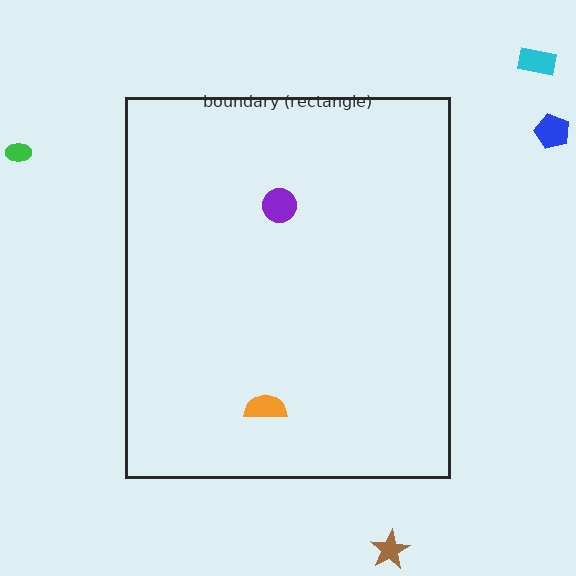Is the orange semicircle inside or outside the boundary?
Inside.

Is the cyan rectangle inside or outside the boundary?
Outside.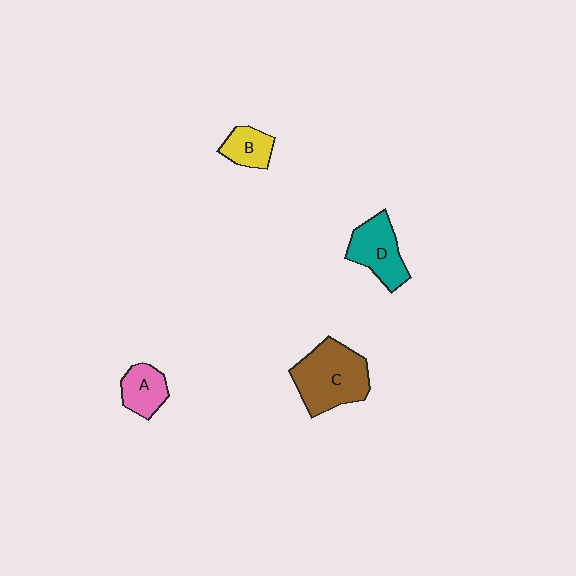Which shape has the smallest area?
Shape B (yellow).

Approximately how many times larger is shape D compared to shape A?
Approximately 1.4 times.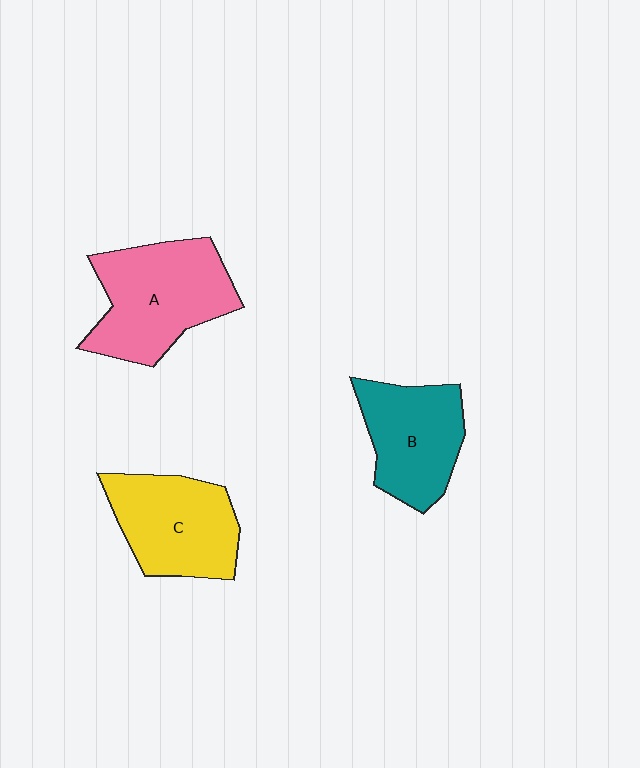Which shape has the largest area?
Shape A (pink).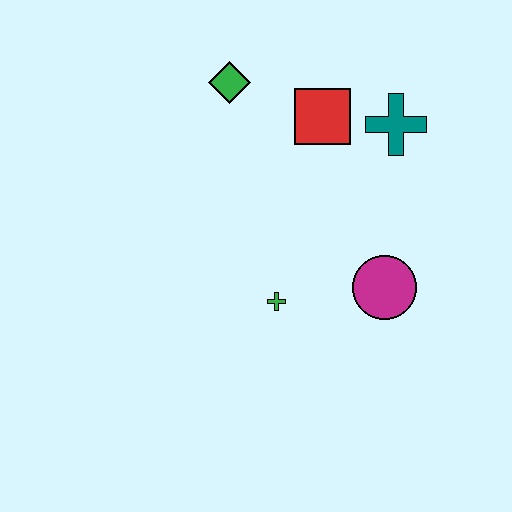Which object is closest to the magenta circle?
The green cross is closest to the magenta circle.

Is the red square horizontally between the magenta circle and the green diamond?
Yes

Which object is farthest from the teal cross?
The green cross is farthest from the teal cross.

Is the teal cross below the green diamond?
Yes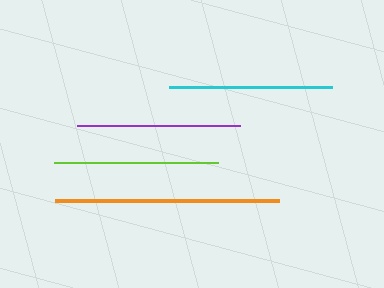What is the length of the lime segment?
The lime segment is approximately 164 pixels long.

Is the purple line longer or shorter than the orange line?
The orange line is longer than the purple line.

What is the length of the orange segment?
The orange segment is approximately 224 pixels long.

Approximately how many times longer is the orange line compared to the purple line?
The orange line is approximately 1.4 times the length of the purple line.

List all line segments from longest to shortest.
From longest to shortest: orange, lime, cyan, purple.